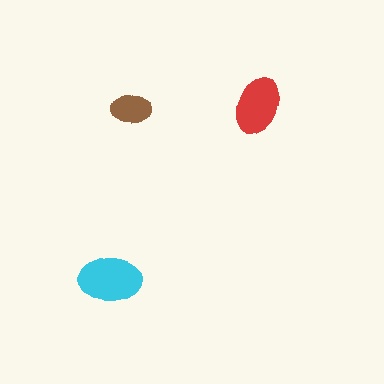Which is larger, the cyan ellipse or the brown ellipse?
The cyan one.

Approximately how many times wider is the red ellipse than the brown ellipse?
About 1.5 times wider.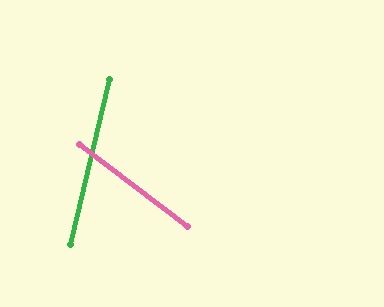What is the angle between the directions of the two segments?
Approximately 66 degrees.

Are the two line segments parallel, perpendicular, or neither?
Neither parallel nor perpendicular — they differ by about 66°.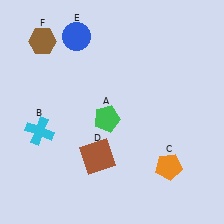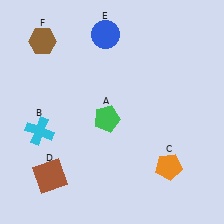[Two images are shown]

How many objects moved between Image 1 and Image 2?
2 objects moved between the two images.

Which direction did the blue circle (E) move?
The blue circle (E) moved right.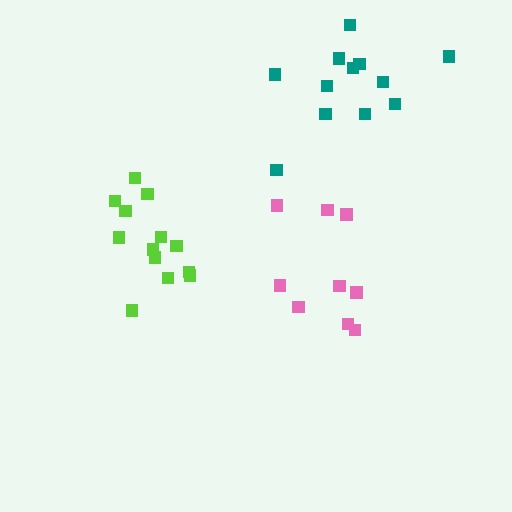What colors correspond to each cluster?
The clusters are colored: lime, teal, pink.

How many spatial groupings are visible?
There are 3 spatial groupings.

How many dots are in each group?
Group 1: 13 dots, Group 2: 12 dots, Group 3: 9 dots (34 total).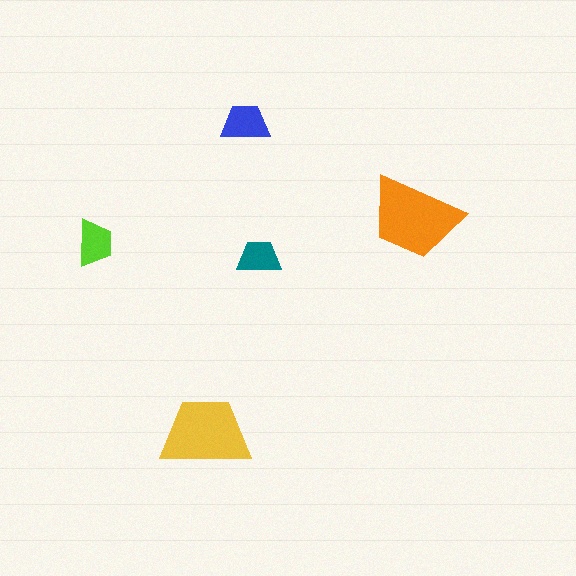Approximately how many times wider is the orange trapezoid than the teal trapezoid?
About 2 times wider.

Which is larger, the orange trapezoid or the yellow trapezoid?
The orange one.